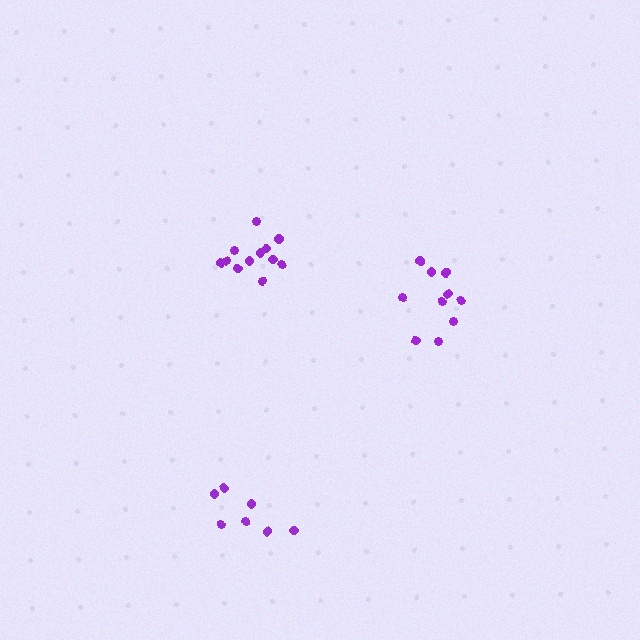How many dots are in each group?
Group 1: 12 dots, Group 2: 7 dots, Group 3: 10 dots (29 total).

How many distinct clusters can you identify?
There are 3 distinct clusters.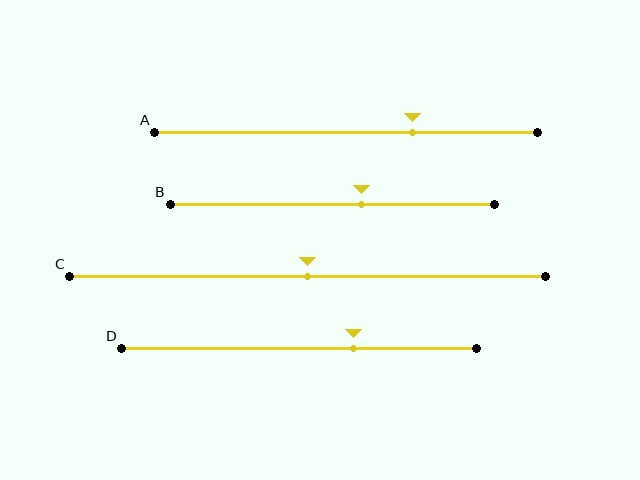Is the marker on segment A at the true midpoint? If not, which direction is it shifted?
No, the marker on segment A is shifted to the right by about 17% of the segment length.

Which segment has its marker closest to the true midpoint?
Segment C has its marker closest to the true midpoint.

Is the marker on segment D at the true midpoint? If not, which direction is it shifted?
No, the marker on segment D is shifted to the right by about 15% of the segment length.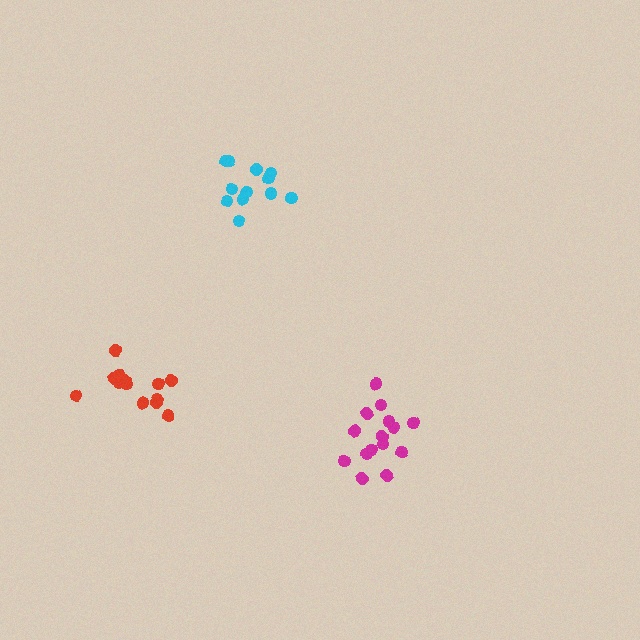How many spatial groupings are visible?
There are 3 spatial groupings.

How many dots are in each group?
Group 1: 12 dots, Group 2: 13 dots, Group 3: 15 dots (40 total).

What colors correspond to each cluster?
The clusters are colored: cyan, red, magenta.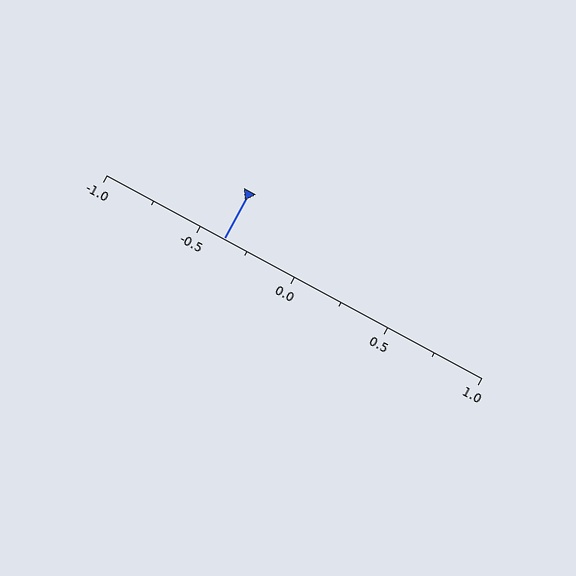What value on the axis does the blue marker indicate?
The marker indicates approximately -0.38.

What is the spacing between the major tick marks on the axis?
The major ticks are spaced 0.5 apart.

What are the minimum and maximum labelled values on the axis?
The axis runs from -1.0 to 1.0.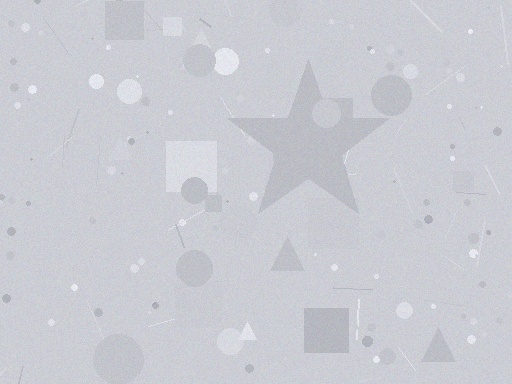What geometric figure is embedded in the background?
A star is embedded in the background.